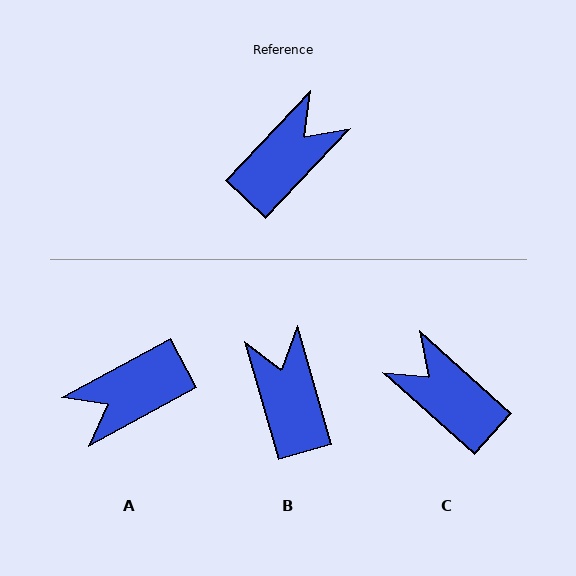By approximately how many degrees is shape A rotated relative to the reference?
Approximately 162 degrees counter-clockwise.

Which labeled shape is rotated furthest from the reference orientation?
A, about 162 degrees away.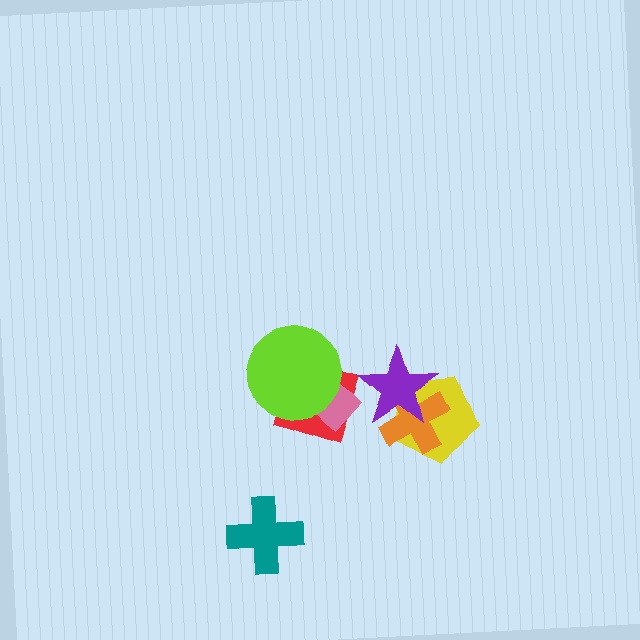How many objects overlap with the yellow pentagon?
2 objects overlap with the yellow pentagon.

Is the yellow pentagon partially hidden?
Yes, it is partially covered by another shape.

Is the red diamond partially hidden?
Yes, it is partially covered by another shape.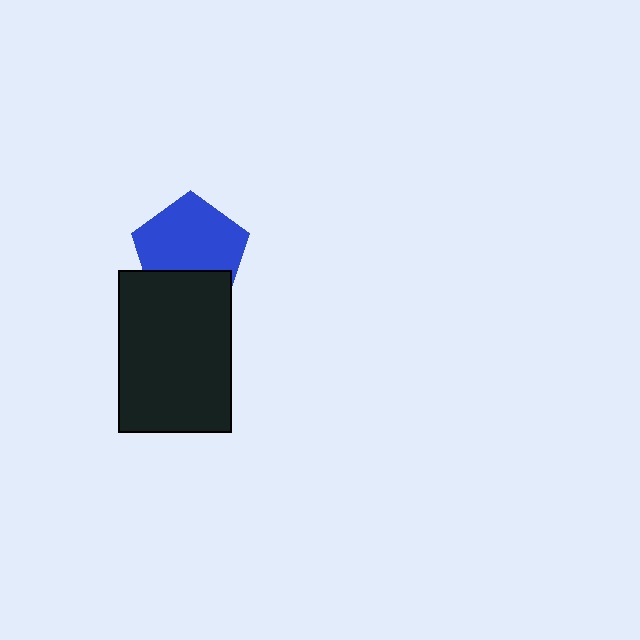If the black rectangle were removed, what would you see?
You would see the complete blue pentagon.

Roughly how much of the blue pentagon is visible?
Most of it is visible (roughly 70%).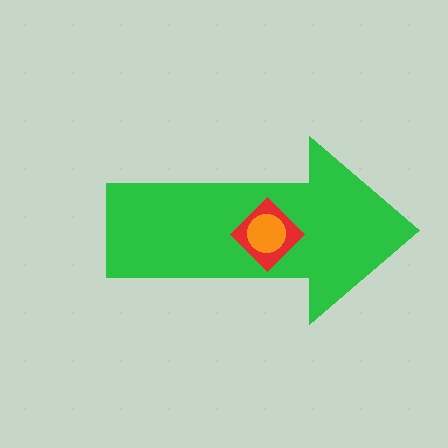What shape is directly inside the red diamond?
The orange circle.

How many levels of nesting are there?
3.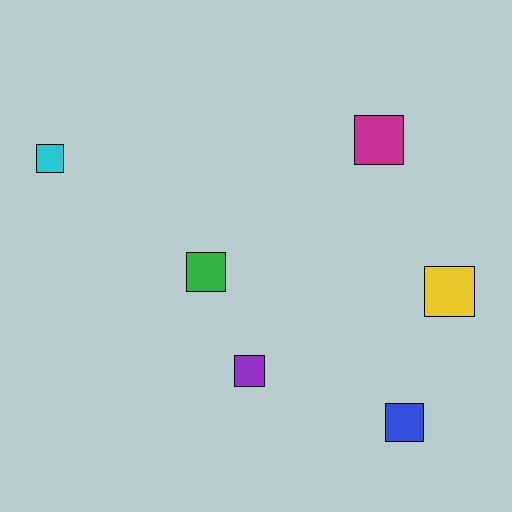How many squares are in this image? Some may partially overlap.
There are 6 squares.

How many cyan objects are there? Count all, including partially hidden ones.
There is 1 cyan object.